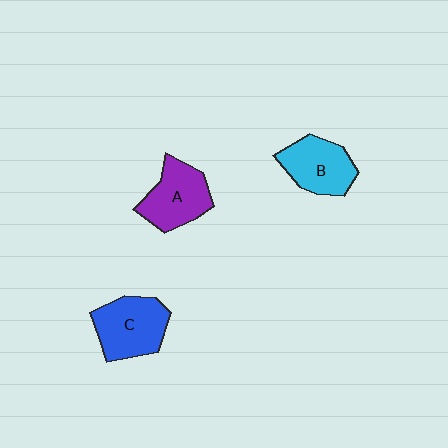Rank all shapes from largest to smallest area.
From largest to smallest: C (blue), A (purple), B (cyan).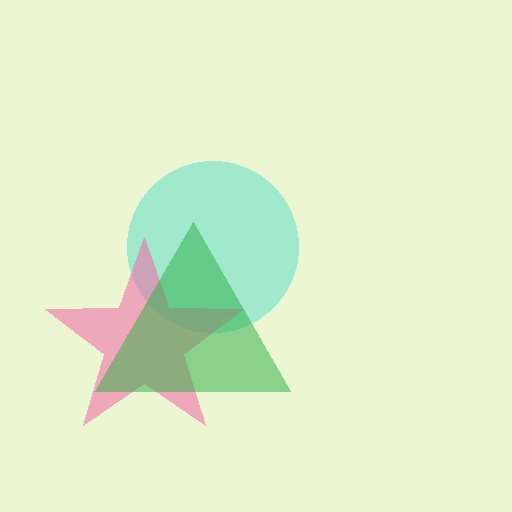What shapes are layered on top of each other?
The layered shapes are: a cyan circle, a pink star, a green triangle.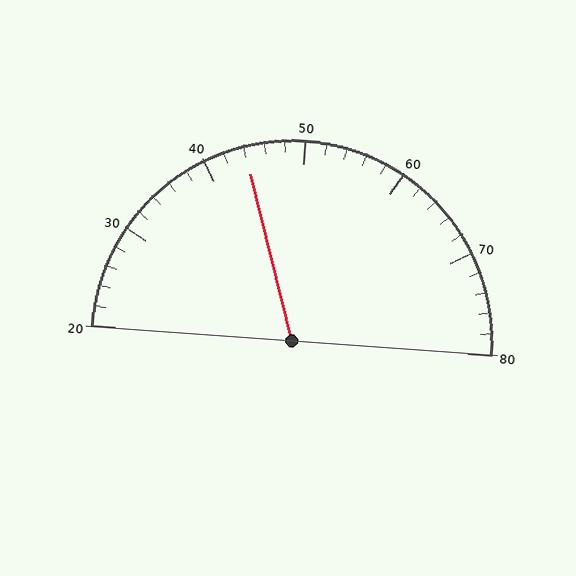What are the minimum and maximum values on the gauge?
The gauge ranges from 20 to 80.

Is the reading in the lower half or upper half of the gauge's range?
The reading is in the lower half of the range (20 to 80).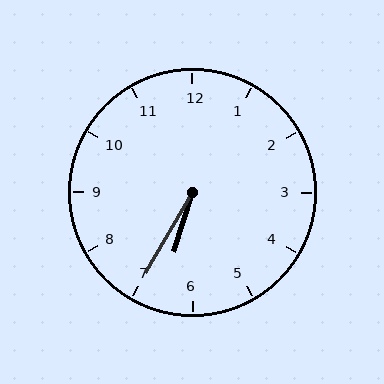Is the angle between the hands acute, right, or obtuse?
It is acute.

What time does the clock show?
6:35.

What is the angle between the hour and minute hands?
Approximately 12 degrees.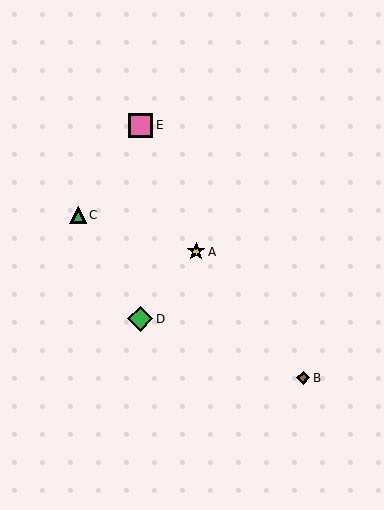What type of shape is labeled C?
Shape C is a green triangle.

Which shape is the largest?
The green diamond (labeled D) is the largest.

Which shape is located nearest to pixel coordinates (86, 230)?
The green triangle (labeled C) at (78, 215) is nearest to that location.